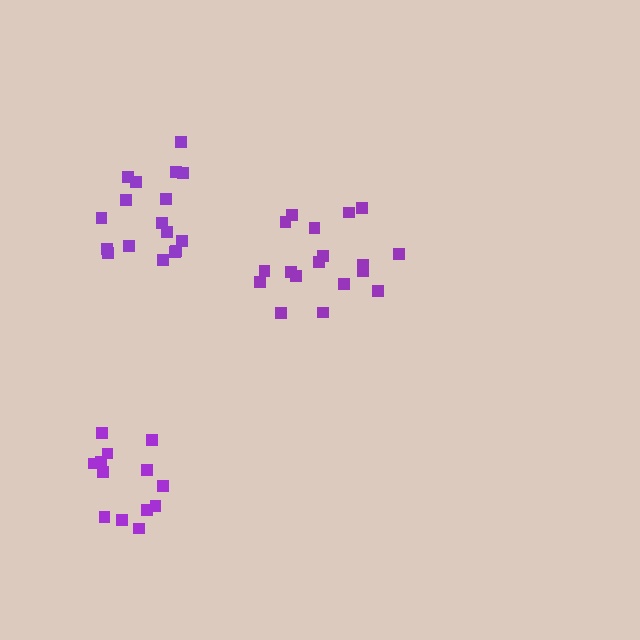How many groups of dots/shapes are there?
There are 3 groups.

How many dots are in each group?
Group 1: 13 dots, Group 2: 17 dots, Group 3: 18 dots (48 total).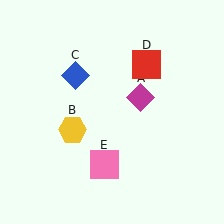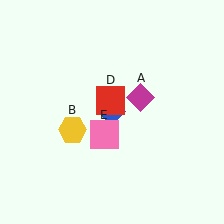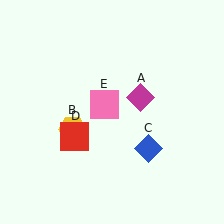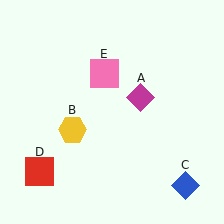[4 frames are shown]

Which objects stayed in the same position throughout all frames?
Magenta diamond (object A) and yellow hexagon (object B) remained stationary.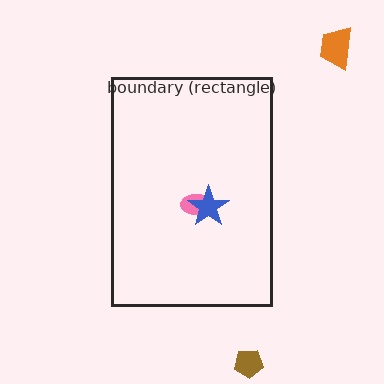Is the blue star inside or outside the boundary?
Inside.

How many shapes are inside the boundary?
2 inside, 2 outside.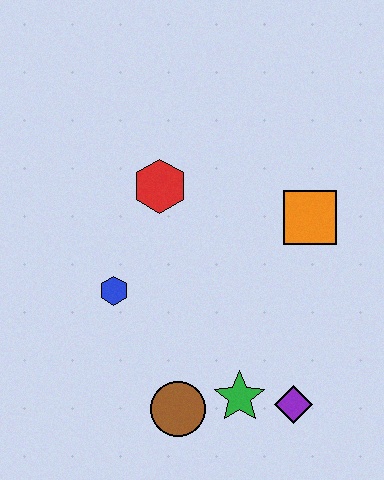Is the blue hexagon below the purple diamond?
No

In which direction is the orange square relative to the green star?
The orange square is above the green star.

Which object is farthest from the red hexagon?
The purple diamond is farthest from the red hexagon.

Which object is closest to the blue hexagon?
The red hexagon is closest to the blue hexagon.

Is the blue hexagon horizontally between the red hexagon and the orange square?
No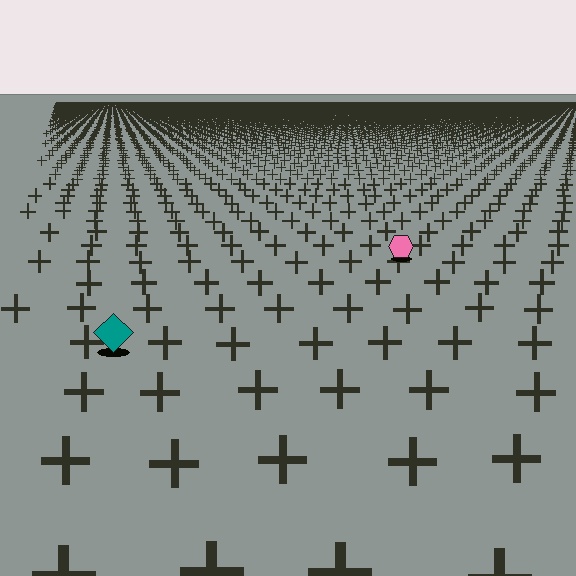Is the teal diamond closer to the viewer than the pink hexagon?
Yes. The teal diamond is closer — you can tell from the texture gradient: the ground texture is coarser near it.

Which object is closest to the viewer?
The teal diamond is closest. The texture marks near it are larger and more spread out.